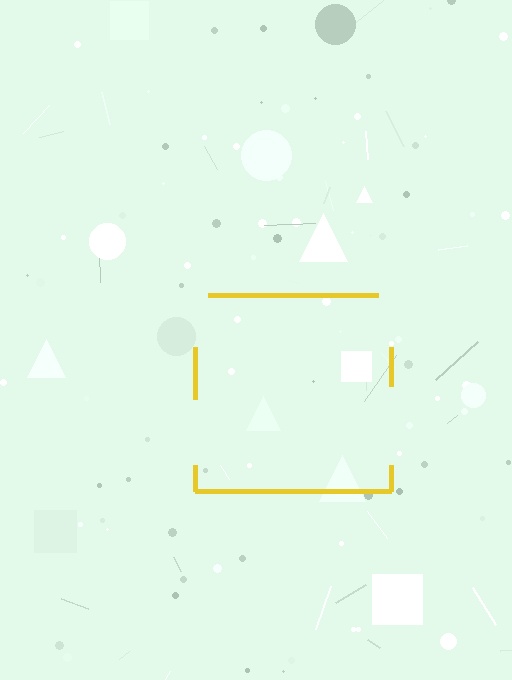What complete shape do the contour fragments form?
The contour fragments form a square.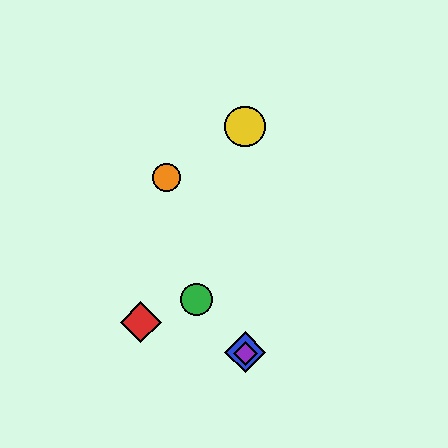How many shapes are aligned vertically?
3 shapes (the blue diamond, the yellow circle, the purple diamond) are aligned vertically.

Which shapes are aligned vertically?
The blue diamond, the yellow circle, the purple diamond are aligned vertically.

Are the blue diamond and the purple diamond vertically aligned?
Yes, both are at x≈245.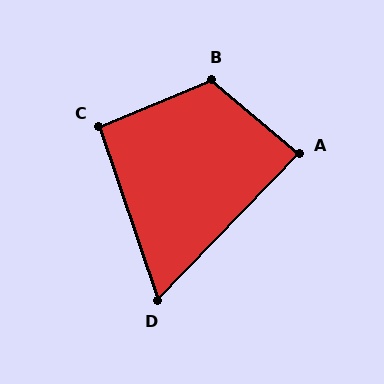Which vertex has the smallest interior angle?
D, at approximately 63 degrees.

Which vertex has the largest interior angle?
B, at approximately 117 degrees.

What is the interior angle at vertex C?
Approximately 94 degrees (approximately right).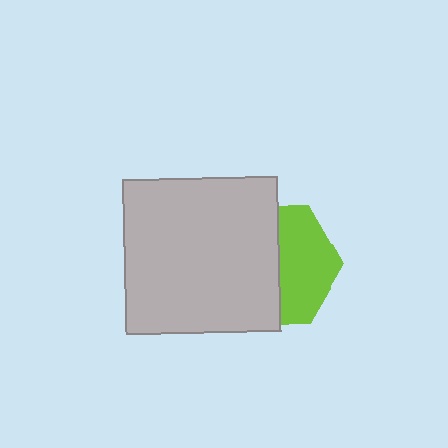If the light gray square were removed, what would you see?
You would see the complete lime hexagon.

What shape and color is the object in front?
The object in front is a light gray square.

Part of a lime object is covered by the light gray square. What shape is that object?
It is a hexagon.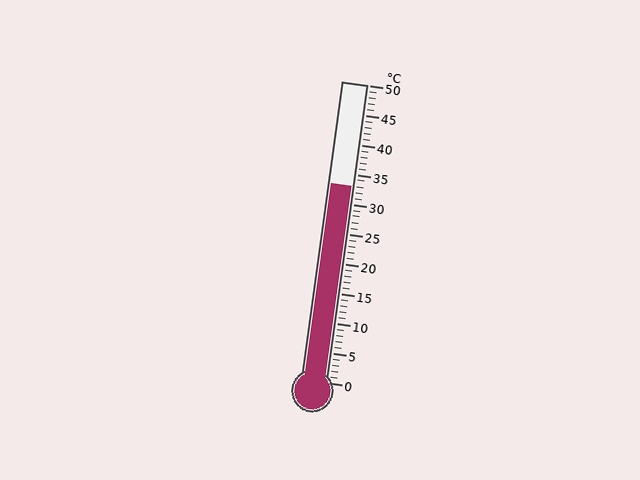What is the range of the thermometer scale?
The thermometer scale ranges from 0°C to 50°C.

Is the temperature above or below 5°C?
The temperature is above 5°C.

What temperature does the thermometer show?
The thermometer shows approximately 33°C.